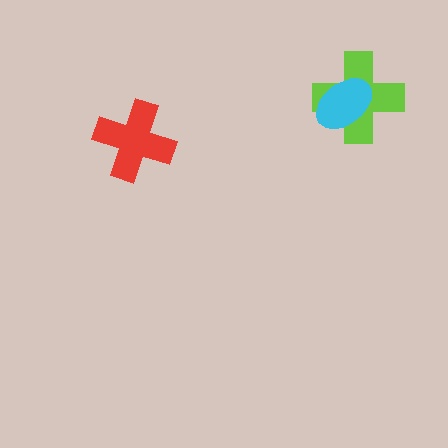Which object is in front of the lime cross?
The cyan ellipse is in front of the lime cross.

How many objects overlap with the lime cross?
1 object overlaps with the lime cross.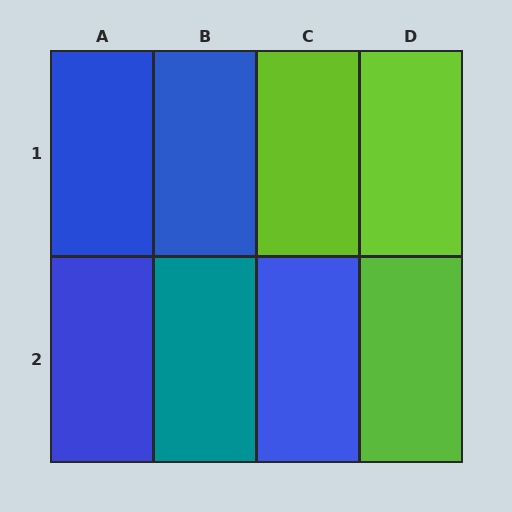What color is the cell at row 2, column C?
Blue.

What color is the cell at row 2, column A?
Blue.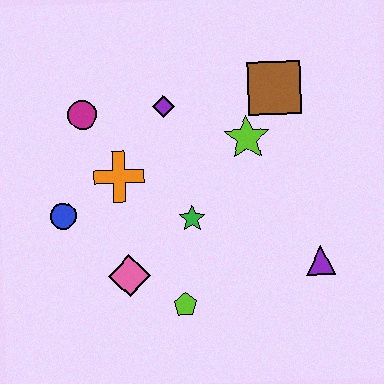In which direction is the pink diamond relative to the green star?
The pink diamond is to the left of the green star.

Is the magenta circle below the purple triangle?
No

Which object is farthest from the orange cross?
The purple triangle is farthest from the orange cross.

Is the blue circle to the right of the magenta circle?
No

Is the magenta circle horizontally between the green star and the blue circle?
Yes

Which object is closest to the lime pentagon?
The pink diamond is closest to the lime pentagon.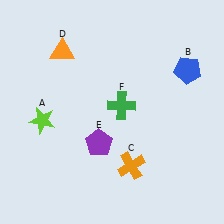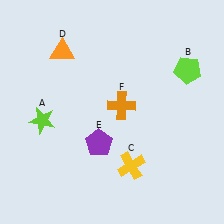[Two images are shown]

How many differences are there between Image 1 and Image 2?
There are 3 differences between the two images.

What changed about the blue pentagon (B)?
In Image 1, B is blue. In Image 2, it changed to lime.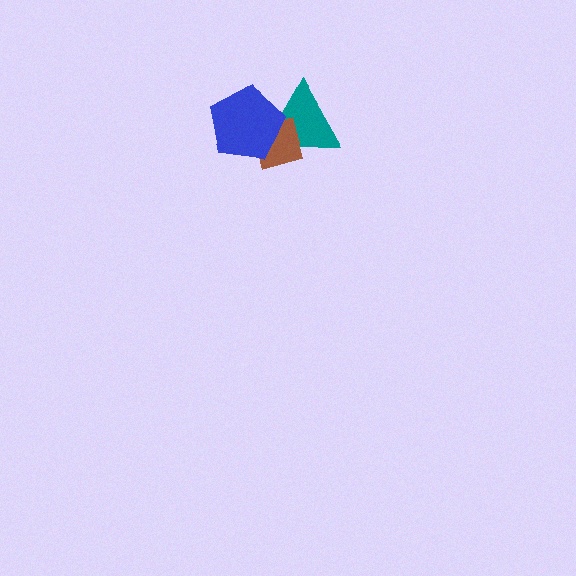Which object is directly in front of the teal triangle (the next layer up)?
The brown diamond is directly in front of the teal triangle.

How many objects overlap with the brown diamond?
2 objects overlap with the brown diamond.